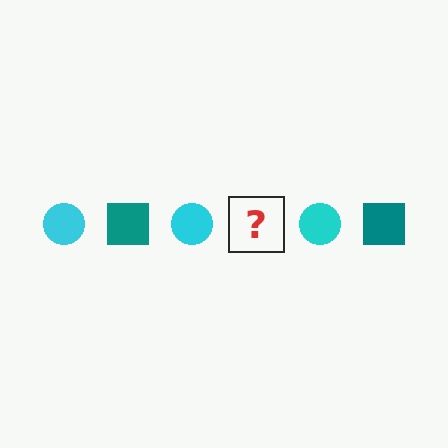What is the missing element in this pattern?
The missing element is a teal square.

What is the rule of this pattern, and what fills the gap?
The rule is that the pattern alternates between cyan circle and teal square. The gap should be filled with a teal square.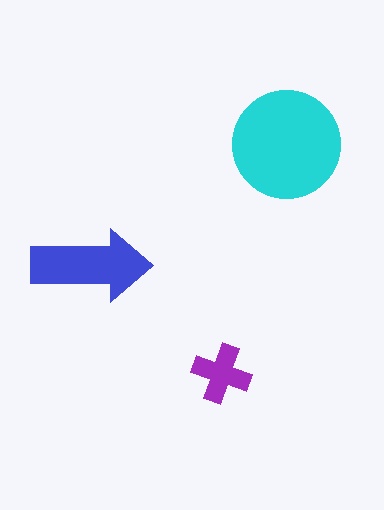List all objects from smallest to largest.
The purple cross, the blue arrow, the cyan circle.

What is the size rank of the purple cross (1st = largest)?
3rd.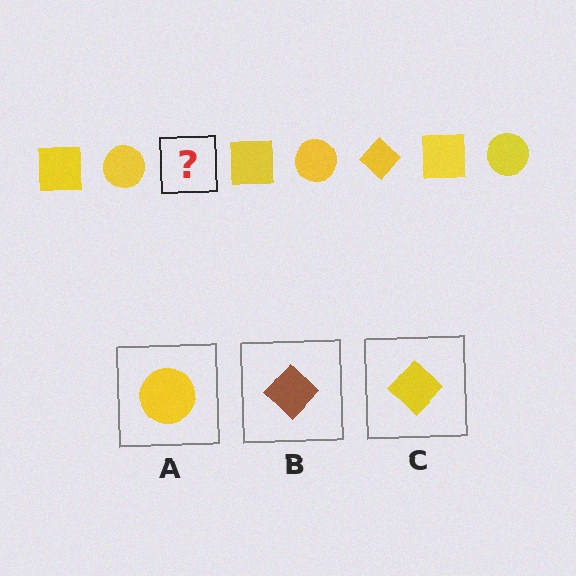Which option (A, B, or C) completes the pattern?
C.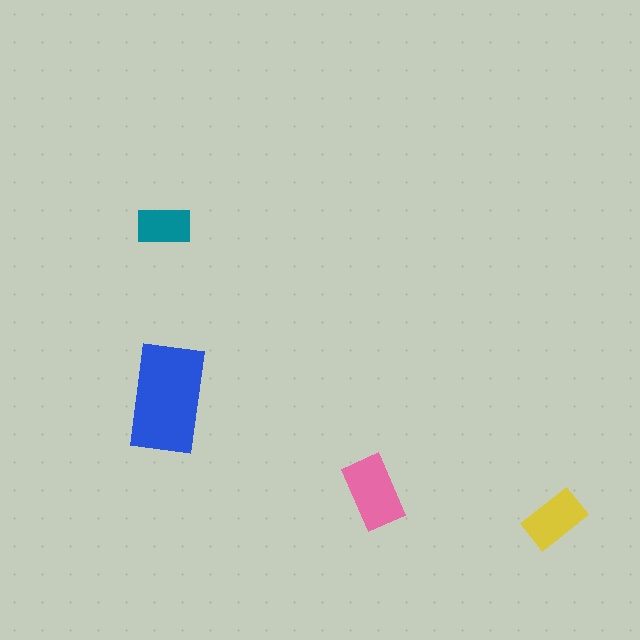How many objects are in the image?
There are 4 objects in the image.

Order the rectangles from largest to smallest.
the blue one, the pink one, the yellow one, the teal one.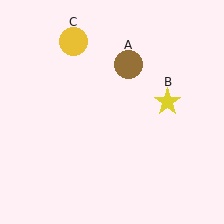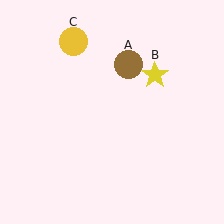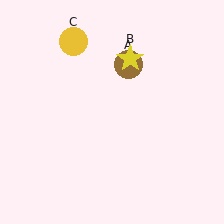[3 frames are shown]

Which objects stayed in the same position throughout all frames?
Brown circle (object A) and yellow circle (object C) remained stationary.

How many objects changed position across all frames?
1 object changed position: yellow star (object B).